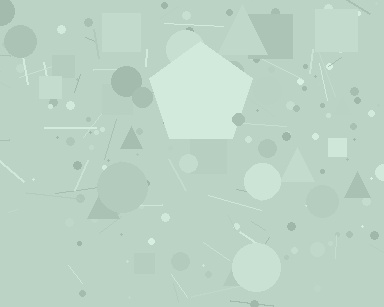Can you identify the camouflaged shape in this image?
The camouflaged shape is a pentagon.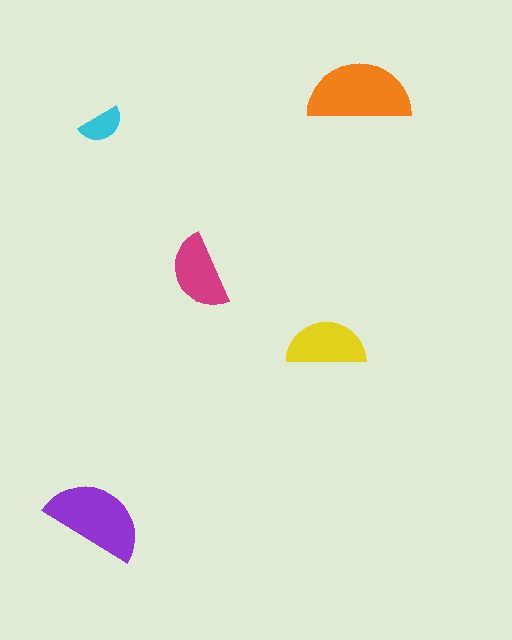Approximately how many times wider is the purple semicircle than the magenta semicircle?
About 1.5 times wider.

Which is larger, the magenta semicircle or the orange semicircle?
The orange one.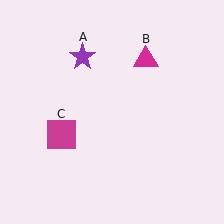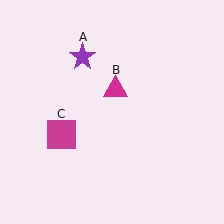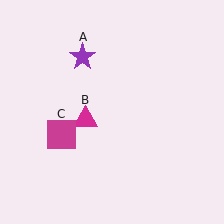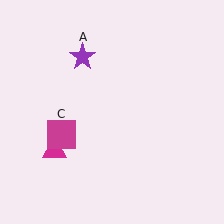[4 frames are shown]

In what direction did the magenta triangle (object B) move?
The magenta triangle (object B) moved down and to the left.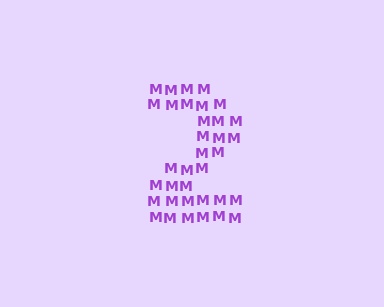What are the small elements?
The small elements are letter M's.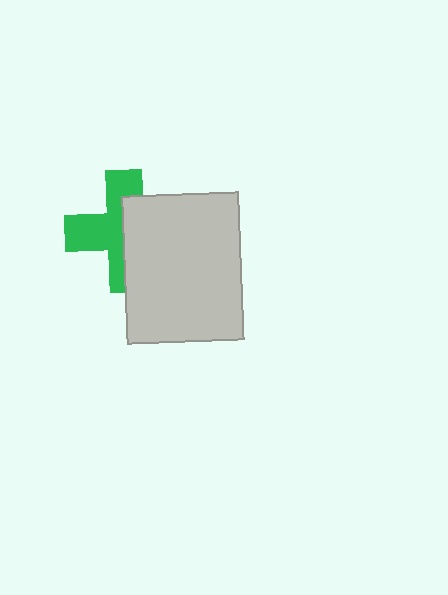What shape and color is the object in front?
The object in front is a light gray rectangle.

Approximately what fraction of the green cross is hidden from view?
Roughly 47% of the green cross is hidden behind the light gray rectangle.